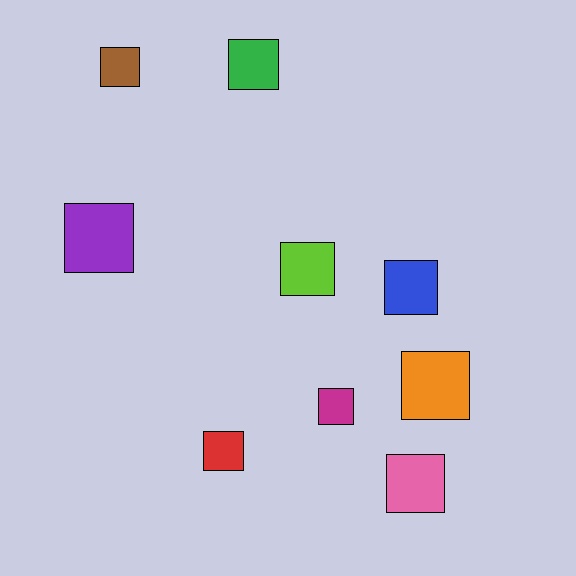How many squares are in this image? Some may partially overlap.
There are 9 squares.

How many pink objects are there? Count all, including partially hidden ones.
There is 1 pink object.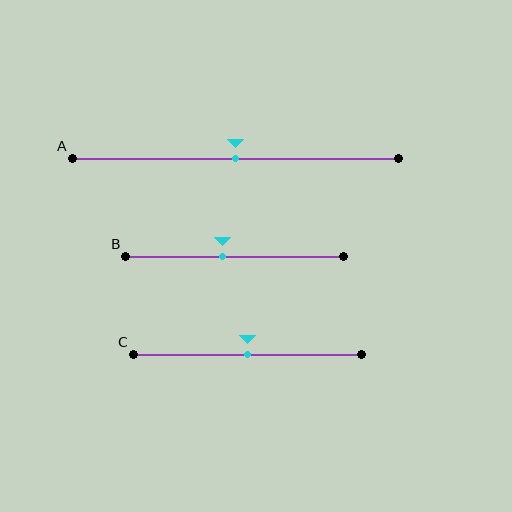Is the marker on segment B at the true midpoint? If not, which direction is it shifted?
No, the marker on segment B is shifted to the left by about 5% of the segment length.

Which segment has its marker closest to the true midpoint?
Segment A has its marker closest to the true midpoint.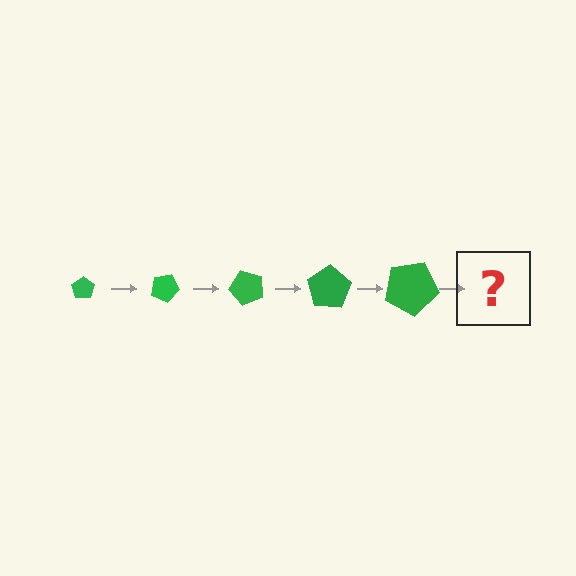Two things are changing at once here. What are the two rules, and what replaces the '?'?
The two rules are that the pentagon grows larger each step and it rotates 25 degrees each step. The '?' should be a pentagon, larger than the previous one and rotated 125 degrees from the start.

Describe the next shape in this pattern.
It should be a pentagon, larger than the previous one and rotated 125 degrees from the start.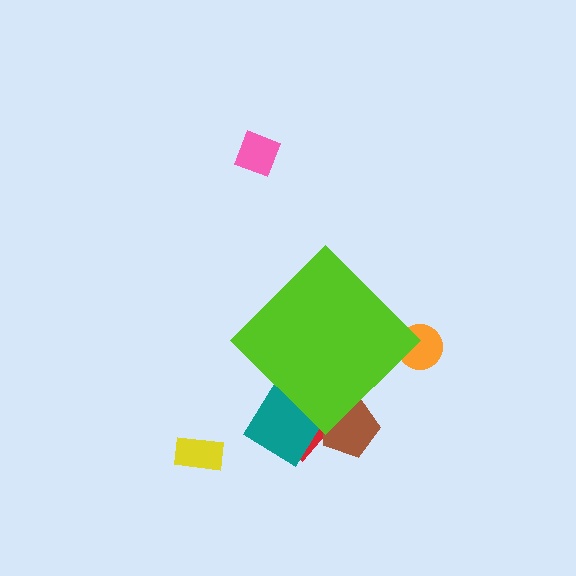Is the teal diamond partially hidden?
Yes, the teal diamond is partially hidden behind the lime diamond.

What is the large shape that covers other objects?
A lime diamond.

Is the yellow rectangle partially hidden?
No, the yellow rectangle is fully visible.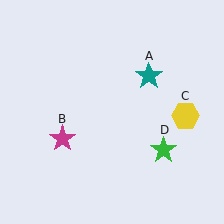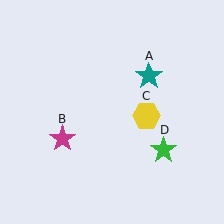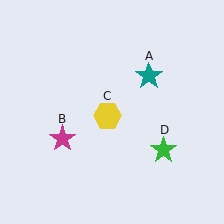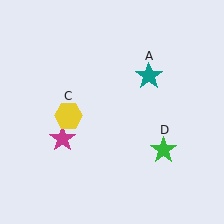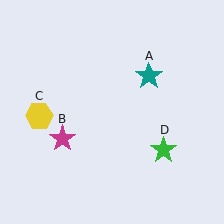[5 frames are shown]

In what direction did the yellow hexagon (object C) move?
The yellow hexagon (object C) moved left.